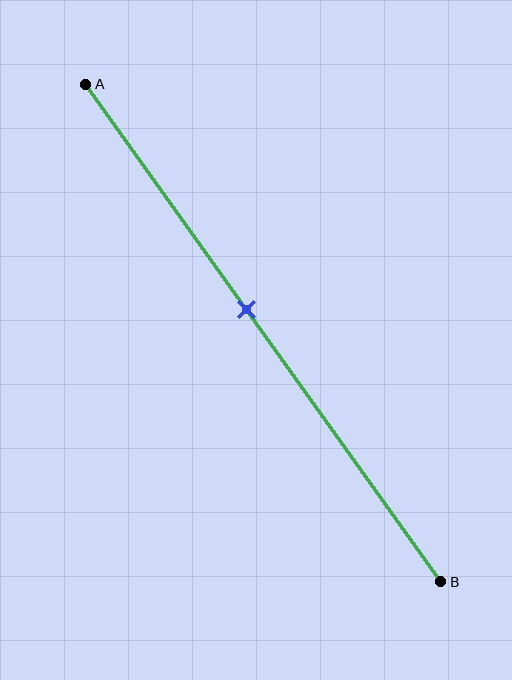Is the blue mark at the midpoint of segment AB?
No, the mark is at about 45% from A, not at the 50% midpoint.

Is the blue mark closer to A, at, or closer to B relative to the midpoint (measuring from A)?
The blue mark is closer to point A than the midpoint of segment AB.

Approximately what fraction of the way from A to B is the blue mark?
The blue mark is approximately 45% of the way from A to B.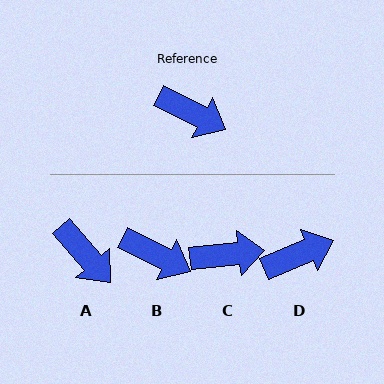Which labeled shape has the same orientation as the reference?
B.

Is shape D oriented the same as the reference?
No, it is off by about 49 degrees.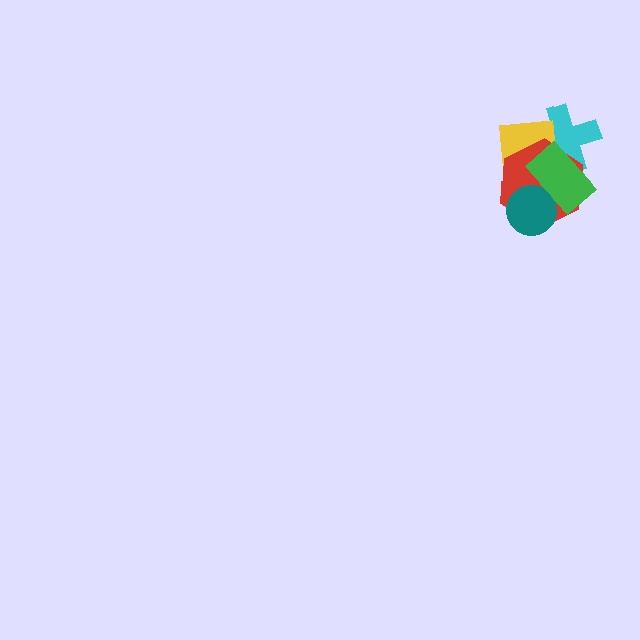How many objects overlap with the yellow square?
3 objects overlap with the yellow square.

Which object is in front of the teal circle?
The green rectangle is in front of the teal circle.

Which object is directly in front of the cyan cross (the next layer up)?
The yellow square is directly in front of the cyan cross.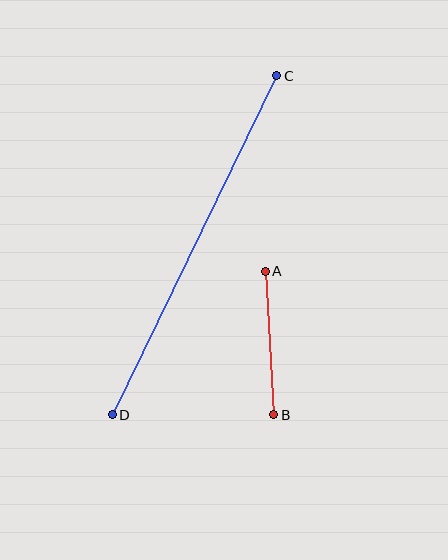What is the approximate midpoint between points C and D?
The midpoint is at approximately (194, 245) pixels.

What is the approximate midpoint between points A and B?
The midpoint is at approximately (269, 343) pixels.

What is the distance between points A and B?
The distance is approximately 144 pixels.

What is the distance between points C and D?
The distance is approximately 377 pixels.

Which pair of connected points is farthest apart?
Points C and D are farthest apart.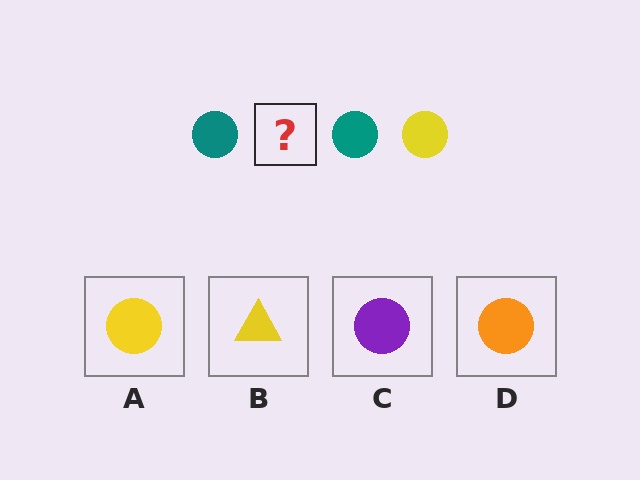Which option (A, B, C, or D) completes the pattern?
A.